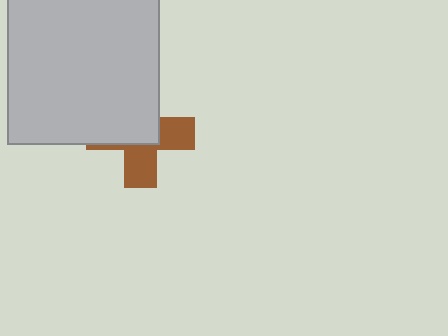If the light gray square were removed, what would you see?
You would see the complete brown cross.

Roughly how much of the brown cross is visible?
A small part of it is visible (roughly 45%).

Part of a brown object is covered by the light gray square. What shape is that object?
It is a cross.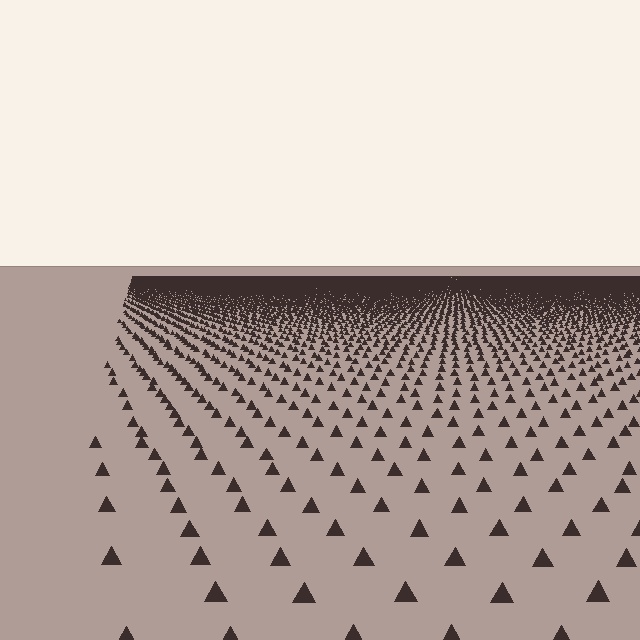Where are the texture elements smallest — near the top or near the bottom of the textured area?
Near the top.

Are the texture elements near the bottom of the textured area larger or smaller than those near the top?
Larger. Near the bottom, elements are closer to the viewer and appear at a bigger on-screen size.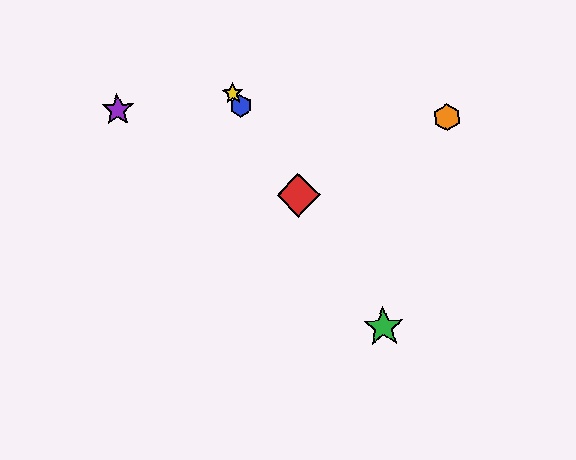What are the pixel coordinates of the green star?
The green star is at (383, 327).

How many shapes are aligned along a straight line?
4 shapes (the red diamond, the blue hexagon, the green star, the yellow star) are aligned along a straight line.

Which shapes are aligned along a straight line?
The red diamond, the blue hexagon, the green star, the yellow star are aligned along a straight line.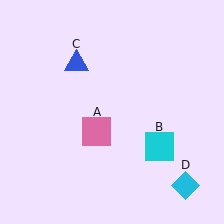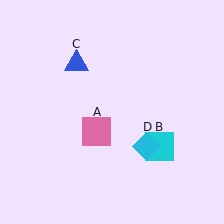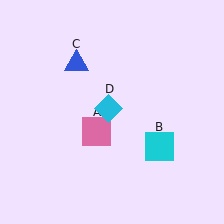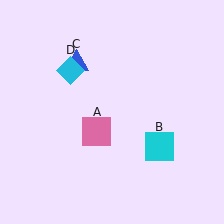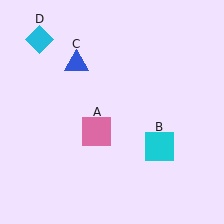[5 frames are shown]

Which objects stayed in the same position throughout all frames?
Pink square (object A) and cyan square (object B) and blue triangle (object C) remained stationary.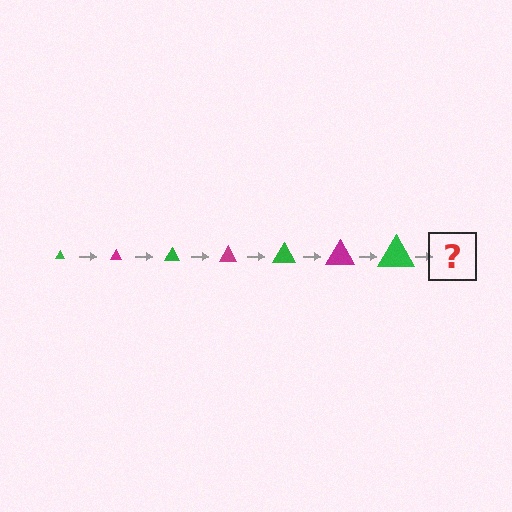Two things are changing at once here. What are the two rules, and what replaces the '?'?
The two rules are that the triangle grows larger each step and the color cycles through green and magenta. The '?' should be a magenta triangle, larger than the previous one.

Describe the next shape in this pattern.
It should be a magenta triangle, larger than the previous one.